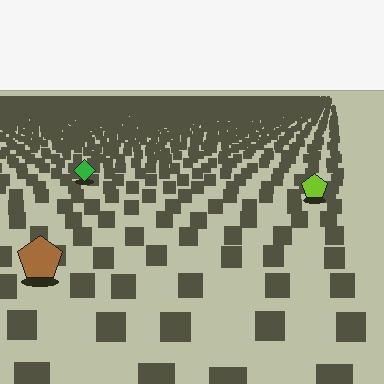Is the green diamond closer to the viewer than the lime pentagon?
No. The lime pentagon is closer — you can tell from the texture gradient: the ground texture is coarser near it.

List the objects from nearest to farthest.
From nearest to farthest: the brown pentagon, the lime pentagon, the green diamond.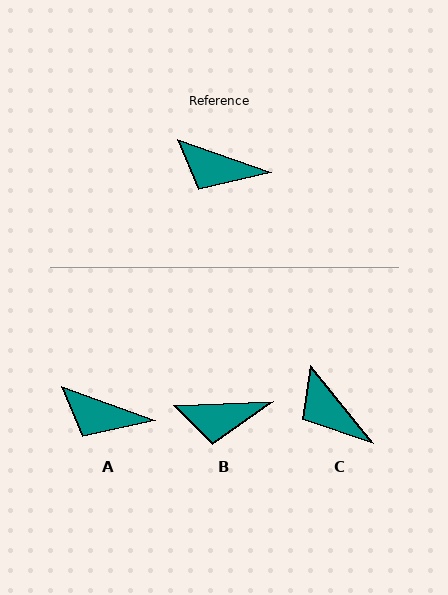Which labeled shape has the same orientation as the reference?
A.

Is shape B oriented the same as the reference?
No, it is off by about 22 degrees.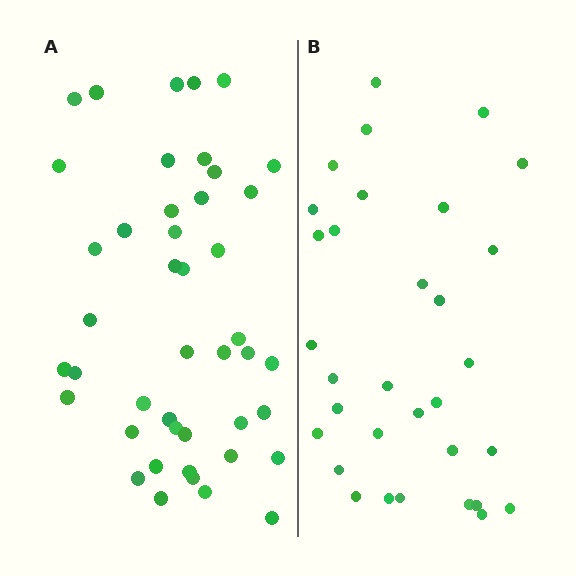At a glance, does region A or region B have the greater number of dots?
Region A (the left region) has more dots.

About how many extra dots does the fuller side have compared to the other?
Region A has roughly 12 or so more dots than region B.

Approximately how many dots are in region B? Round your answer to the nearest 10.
About 30 dots. (The exact count is 32, which rounds to 30.)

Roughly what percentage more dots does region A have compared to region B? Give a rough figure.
About 40% more.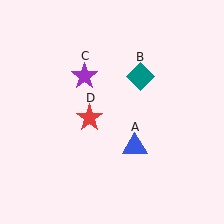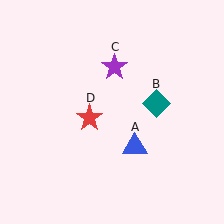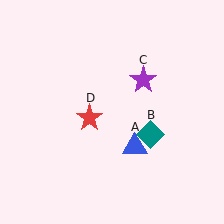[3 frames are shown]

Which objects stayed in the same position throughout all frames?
Blue triangle (object A) and red star (object D) remained stationary.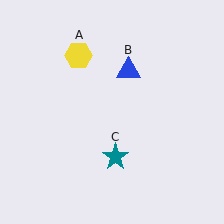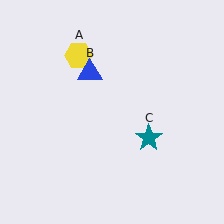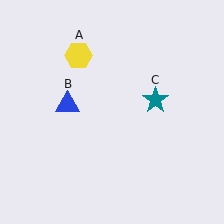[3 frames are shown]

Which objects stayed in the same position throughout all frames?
Yellow hexagon (object A) remained stationary.